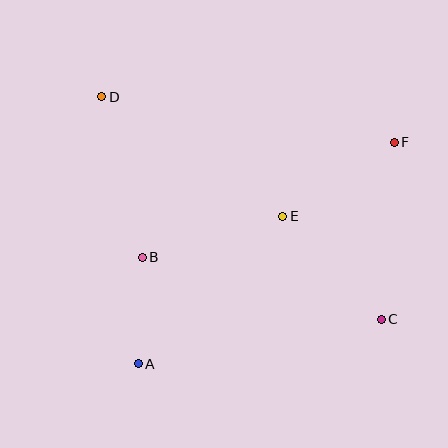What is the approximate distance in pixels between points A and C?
The distance between A and C is approximately 247 pixels.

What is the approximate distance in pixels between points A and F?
The distance between A and F is approximately 339 pixels.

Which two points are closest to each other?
Points A and B are closest to each other.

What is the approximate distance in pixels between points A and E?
The distance between A and E is approximately 207 pixels.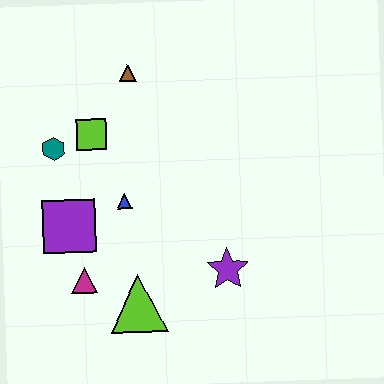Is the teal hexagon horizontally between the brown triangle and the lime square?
No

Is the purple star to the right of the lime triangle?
Yes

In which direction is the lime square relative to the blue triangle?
The lime square is above the blue triangle.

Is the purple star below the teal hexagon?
Yes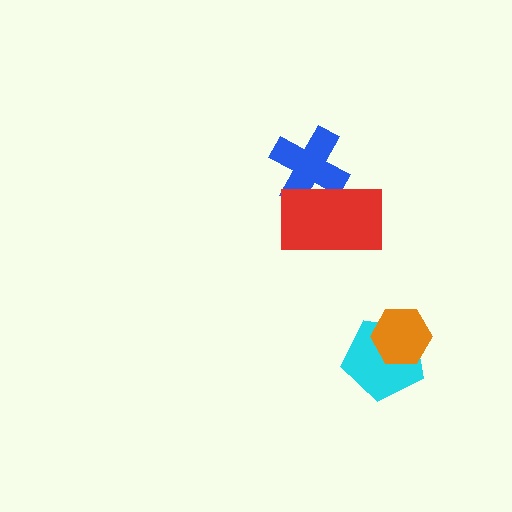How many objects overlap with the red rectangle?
1 object overlaps with the red rectangle.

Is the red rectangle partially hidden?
No, no other shape covers it.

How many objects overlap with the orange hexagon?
1 object overlaps with the orange hexagon.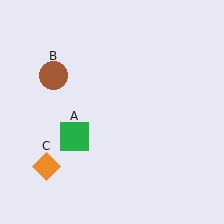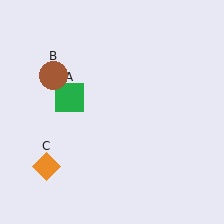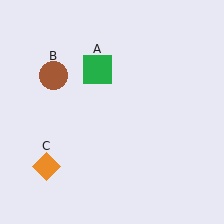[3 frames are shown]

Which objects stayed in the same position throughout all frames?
Brown circle (object B) and orange diamond (object C) remained stationary.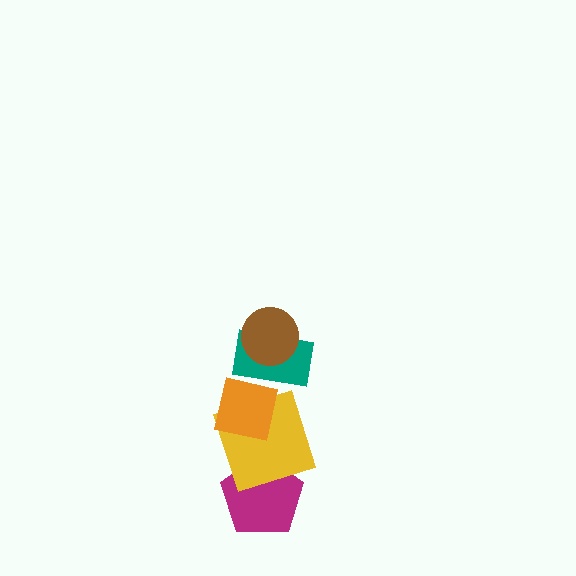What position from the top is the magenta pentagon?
The magenta pentagon is 5th from the top.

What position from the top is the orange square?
The orange square is 3rd from the top.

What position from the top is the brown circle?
The brown circle is 1st from the top.